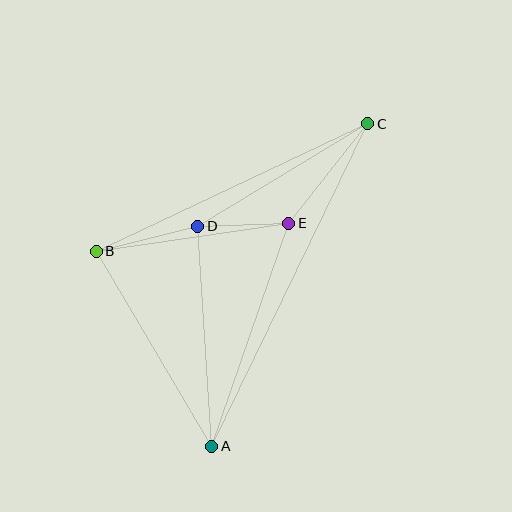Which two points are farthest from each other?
Points A and C are farthest from each other.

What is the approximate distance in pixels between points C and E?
The distance between C and E is approximately 127 pixels.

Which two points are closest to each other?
Points D and E are closest to each other.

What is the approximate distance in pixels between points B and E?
The distance between B and E is approximately 195 pixels.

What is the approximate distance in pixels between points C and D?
The distance between C and D is approximately 198 pixels.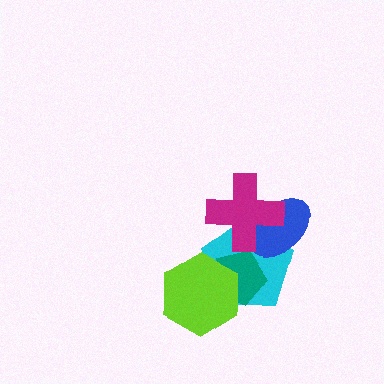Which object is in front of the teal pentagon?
The lime hexagon is in front of the teal pentagon.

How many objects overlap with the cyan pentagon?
4 objects overlap with the cyan pentagon.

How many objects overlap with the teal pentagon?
2 objects overlap with the teal pentagon.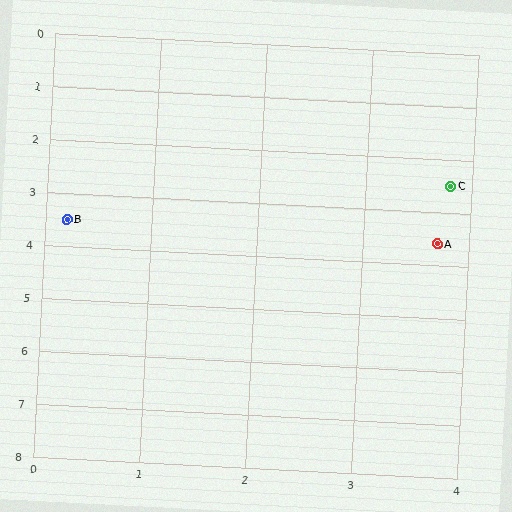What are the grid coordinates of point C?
Point C is at approximately (3.8, 2.5).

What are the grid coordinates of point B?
Point B is at approximately (0.2, 3.5).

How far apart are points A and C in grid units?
Points A and C are about 1.1 grid units apart.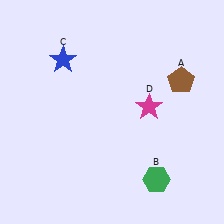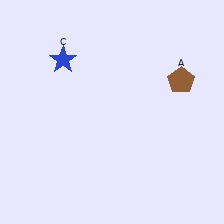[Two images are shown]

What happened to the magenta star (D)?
The magenta star (D) was removed in Image 2. It was in the top-right area of Image 1.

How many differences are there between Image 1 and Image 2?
There are 2 differences between the two images.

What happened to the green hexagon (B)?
The green hexagon (B) was removed in Image 2. It was in the bottom-right area of Image 1.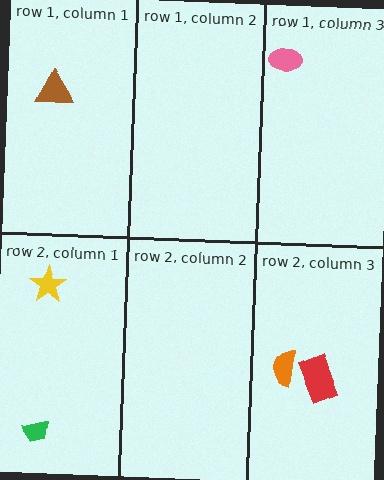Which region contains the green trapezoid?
The row 2, column 1 region.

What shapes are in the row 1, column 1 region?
The brown triangle.